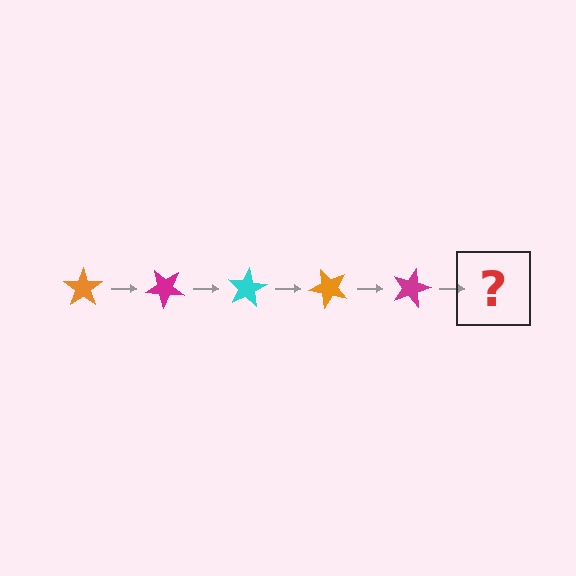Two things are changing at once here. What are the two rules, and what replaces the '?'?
The two rules are that it rotates 40 degrees each step and the color cycles through orange, magenta, and cyan. The '?' should be a cyan star, rotated 200 degrees from the start.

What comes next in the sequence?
The next element should be a cyan star, rotated 200 degrees from the start.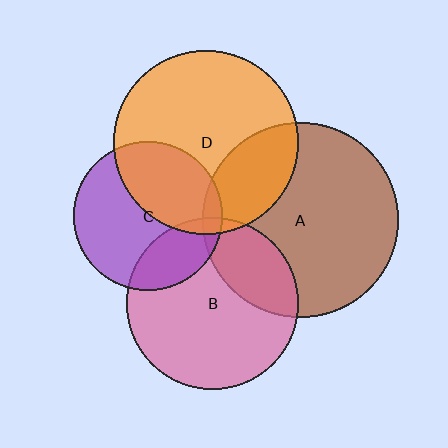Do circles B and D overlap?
Yes.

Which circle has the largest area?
Circle A (brown).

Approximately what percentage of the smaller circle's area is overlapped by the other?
Approximately 5%.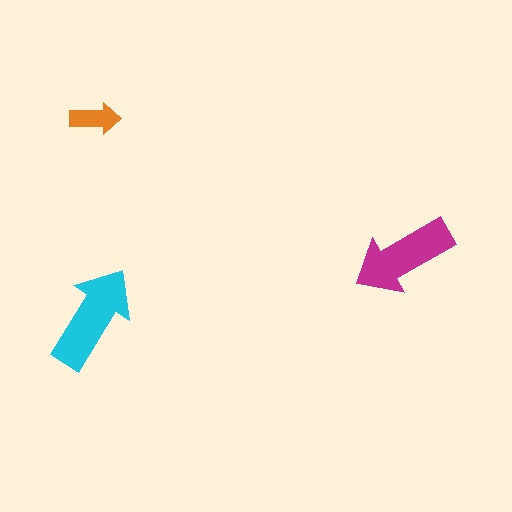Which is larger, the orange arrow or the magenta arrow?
The magenta one.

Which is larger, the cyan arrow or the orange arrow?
The cyan one.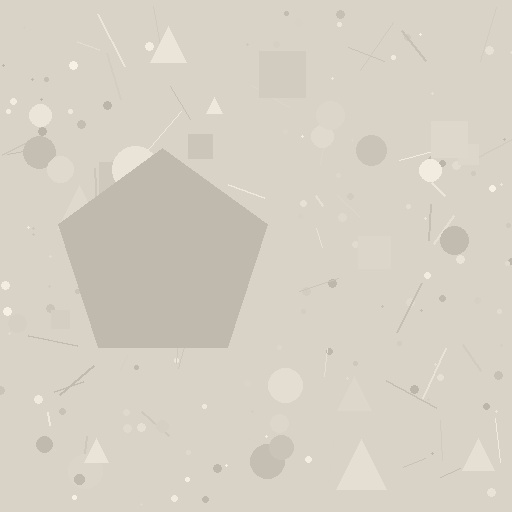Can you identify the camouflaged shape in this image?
The camouflaged shape is a pentagon.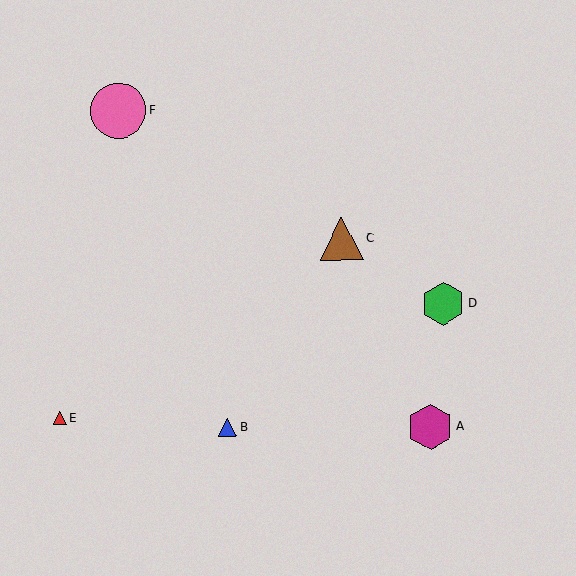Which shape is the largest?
The pink circle (labeled F) is the largest.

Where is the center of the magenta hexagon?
The center of the magenta hexagon is at (431, 426).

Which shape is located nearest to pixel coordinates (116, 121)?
The pink circle (labeled F) at (119, 111) is nearest to that location.